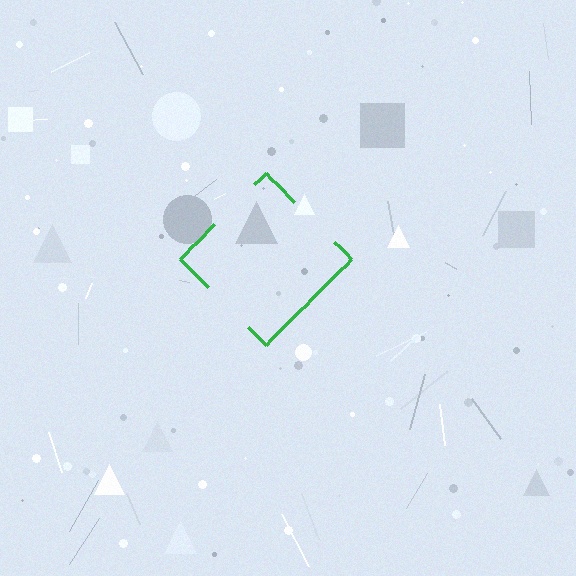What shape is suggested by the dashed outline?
The dashed outline suggests a diamond.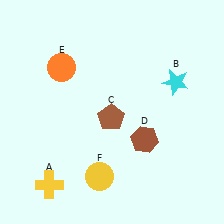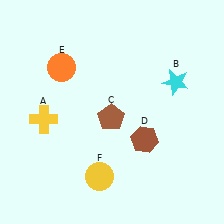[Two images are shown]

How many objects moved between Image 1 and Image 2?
1 object moved between the two images.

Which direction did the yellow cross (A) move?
The yellow cross (A) moved up.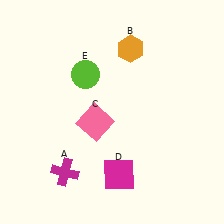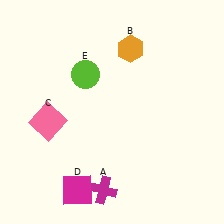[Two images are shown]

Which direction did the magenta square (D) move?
The magenta square (D) moved left.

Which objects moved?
The objects that moved are: the magenta cross (A), the pink square (C), the magenta square (D).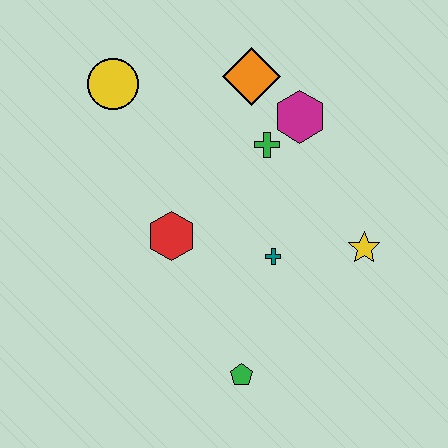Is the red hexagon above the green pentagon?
Yes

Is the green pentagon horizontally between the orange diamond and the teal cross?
No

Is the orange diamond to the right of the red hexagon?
Yes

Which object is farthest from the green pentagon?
The yellow circle is farthest from the green pentagon.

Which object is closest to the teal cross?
The yellow star is closest to the teal cross.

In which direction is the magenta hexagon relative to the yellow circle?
The magenta hexagon is to the right of the yellow circle.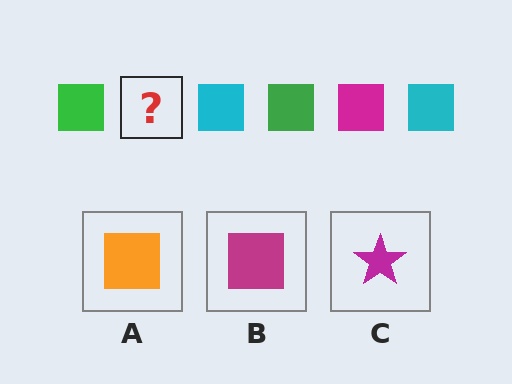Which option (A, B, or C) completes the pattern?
B.